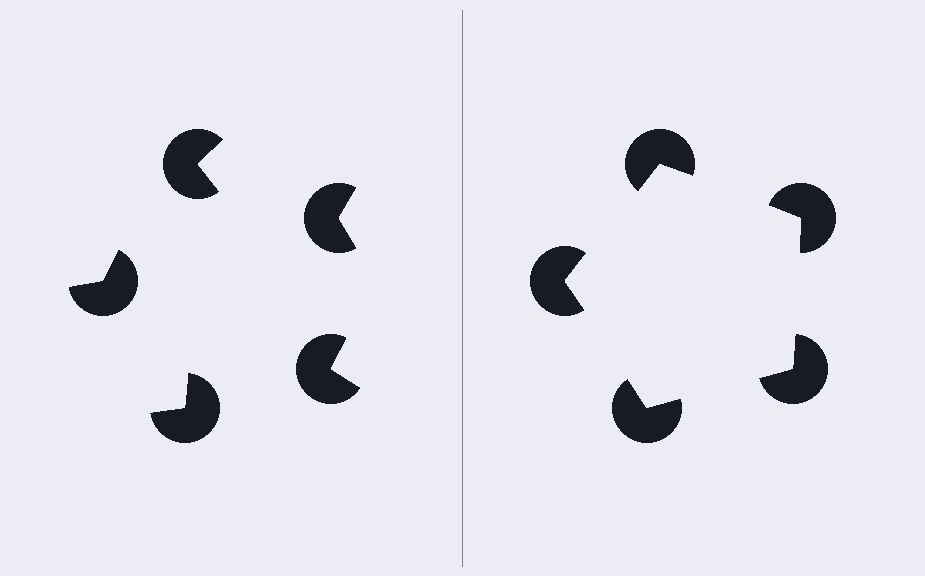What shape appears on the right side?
An illusory pentagon.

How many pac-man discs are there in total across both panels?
10 — 5 on each side.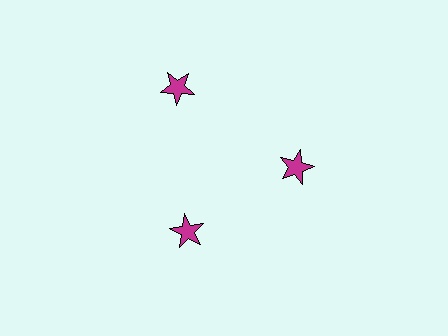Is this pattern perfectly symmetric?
No. The 3 magenta stars are arranged in a ring, but one element near the 11 o'clock position is pushed outward from the center, breaking the 3-fold rotational symmetry.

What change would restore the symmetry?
The symmetry would be restored by moving it inward, back onto the ring so that all 3 stars sit at equal angles and equal distance from the center.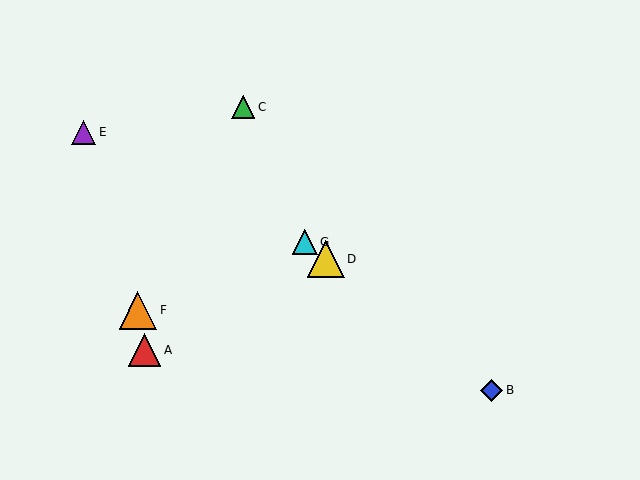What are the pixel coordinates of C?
Object C is at (243, 107).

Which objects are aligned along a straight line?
Objects B, D, G are aligned along a straight line.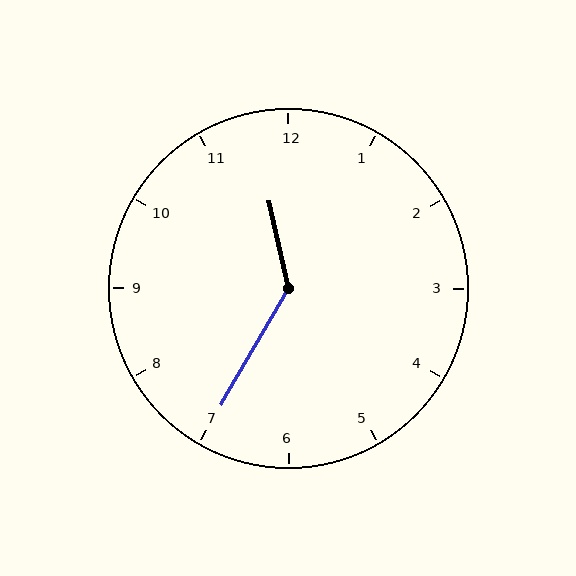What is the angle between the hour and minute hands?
Approximately 138 degrees.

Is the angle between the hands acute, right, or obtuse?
It is obtuse.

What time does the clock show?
11:35.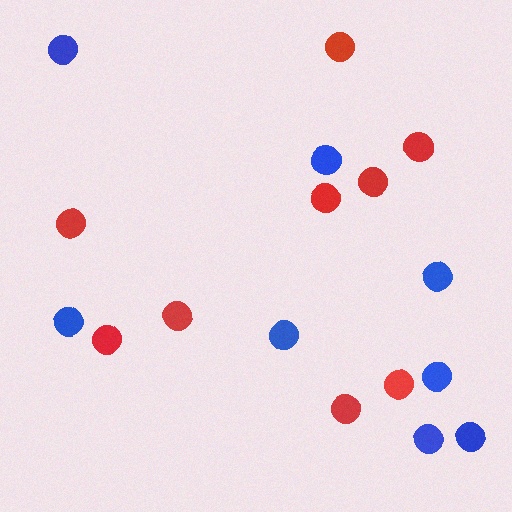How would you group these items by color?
There are 2 groups: one group of blue circles (8) and one group of red circles (9).